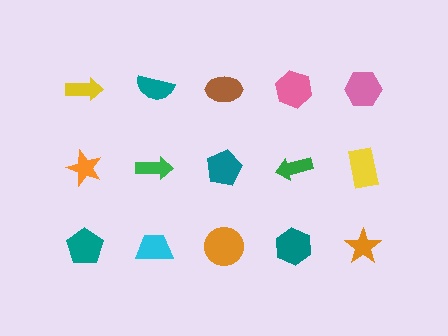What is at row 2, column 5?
A yellow rectangle.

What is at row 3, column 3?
An orange circle.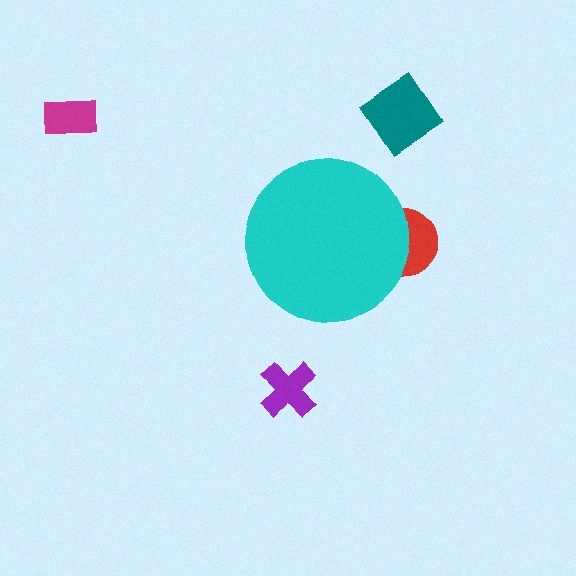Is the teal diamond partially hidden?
No, the teal diamond is fully visible.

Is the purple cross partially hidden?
No, the purple cross is fully visible.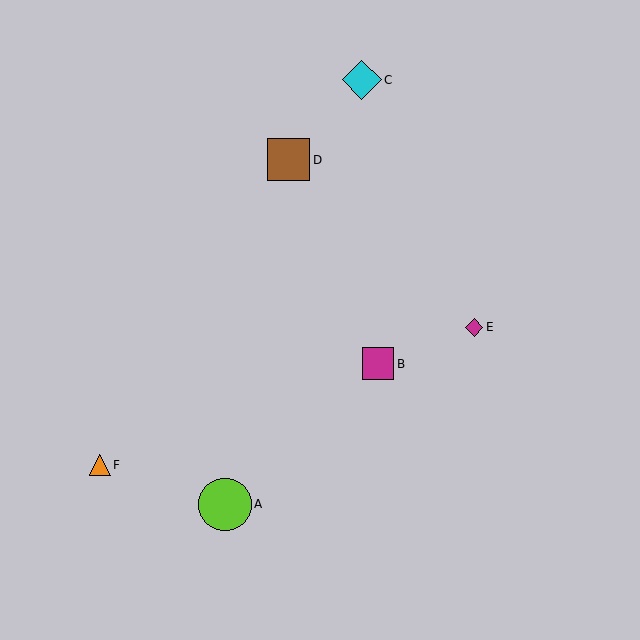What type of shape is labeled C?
Shape C is a cyan diamond.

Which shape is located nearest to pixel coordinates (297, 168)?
The brown square (labeled D) at (288, 160) is nearest to that location.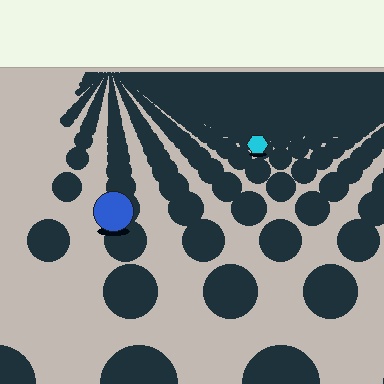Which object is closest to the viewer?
The blue circle is closest. The texture marks near it are larger and more spread out.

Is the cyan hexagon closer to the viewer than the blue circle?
No. The blue circle is closer — you can tell from the texture gradient: the ground texture is coarser near it.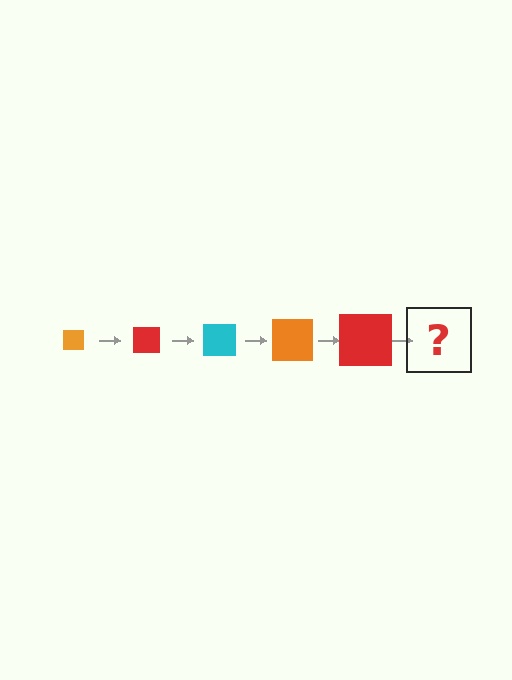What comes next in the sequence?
The next element should be a cyan square, larger than the previous one.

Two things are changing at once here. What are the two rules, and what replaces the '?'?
The two rules are that the square grows larger each step and the color cycles through orange, red, and cyan. The '?' should be a cyan square, larger than the previous one.